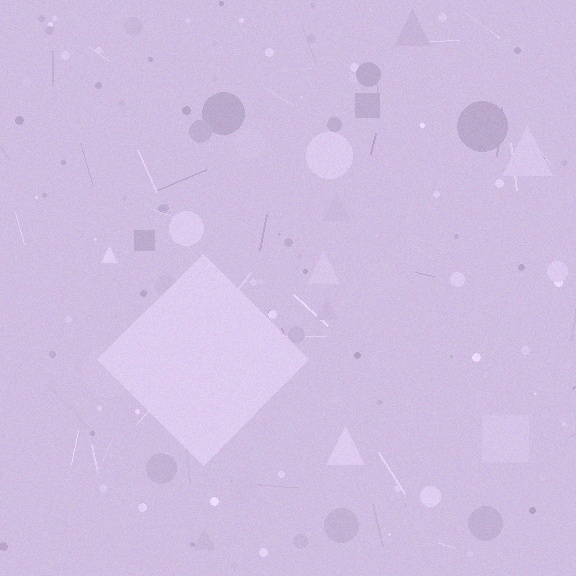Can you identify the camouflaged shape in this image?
The camouflaged shape is a diamond.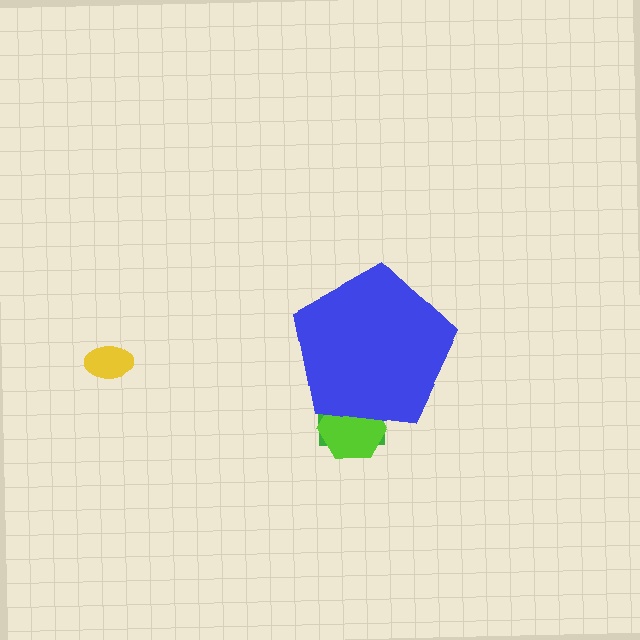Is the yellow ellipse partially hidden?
No, the yellow ellipse is fully visible.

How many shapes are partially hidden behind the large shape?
2 shapes are partially hidden.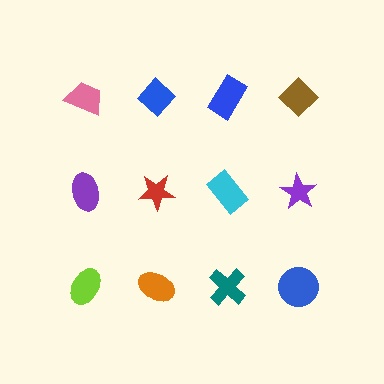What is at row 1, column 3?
A blue rectangle.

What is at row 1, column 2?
A blue diamond.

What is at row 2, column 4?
A purple star.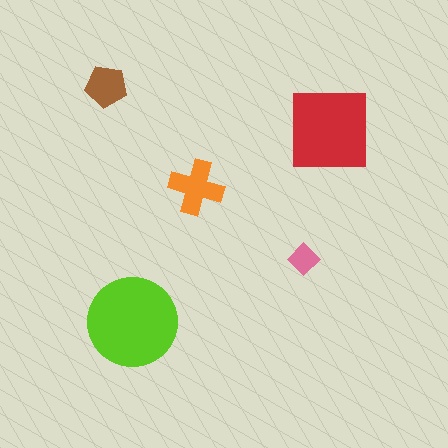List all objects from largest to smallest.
The lime circle, the red square, the orange cross, the brown pentagon, the pink diamond.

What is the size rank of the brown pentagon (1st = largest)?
4th.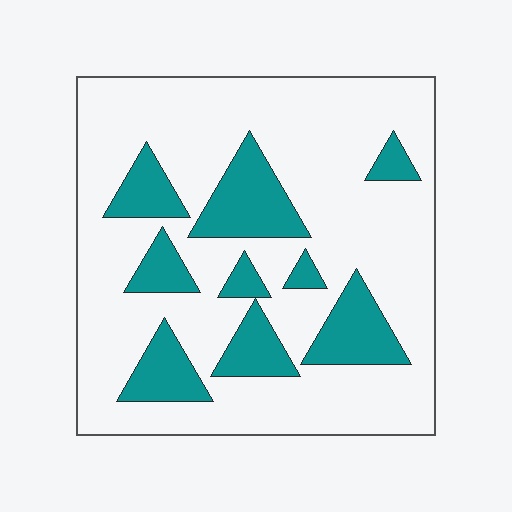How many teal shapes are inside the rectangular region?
9.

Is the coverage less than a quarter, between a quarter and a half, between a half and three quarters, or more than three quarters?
Less than a quarter.